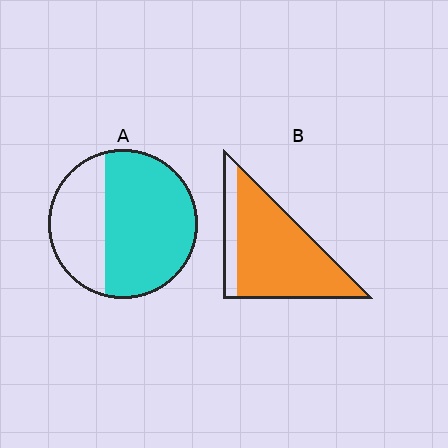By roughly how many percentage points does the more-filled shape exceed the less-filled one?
By roughly 15 percentage points (B over A).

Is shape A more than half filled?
Yes.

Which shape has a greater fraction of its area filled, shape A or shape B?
Shape B.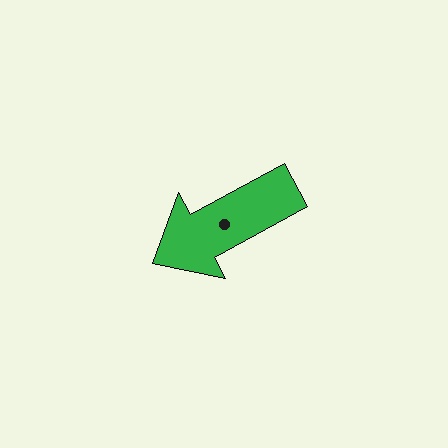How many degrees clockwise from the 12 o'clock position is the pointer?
Approximately 241 degrees.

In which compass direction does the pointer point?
Southwest.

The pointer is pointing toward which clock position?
Roughly 8 o'clock.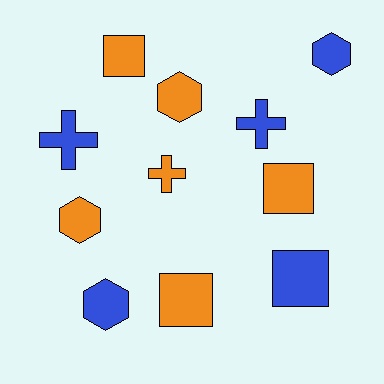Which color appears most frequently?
Orange, with 6 objects.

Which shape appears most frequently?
Square, with 4 objects.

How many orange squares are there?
There are 3 orange squares.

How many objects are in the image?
There are 11 objects.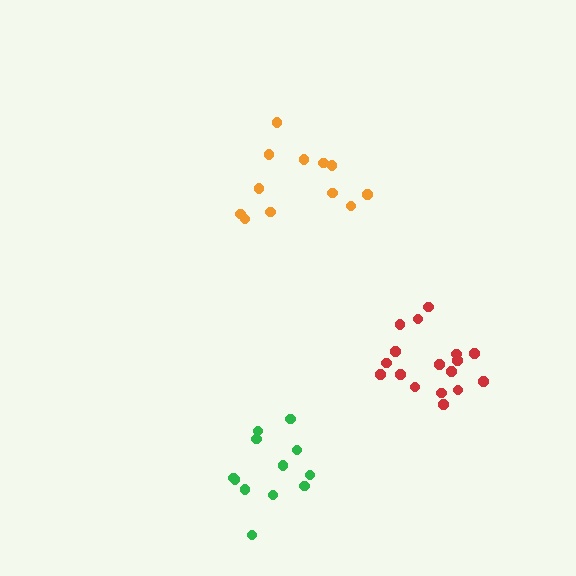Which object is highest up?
The orange cluster is topmost.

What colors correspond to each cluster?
The clusters are colored: orange, red, green.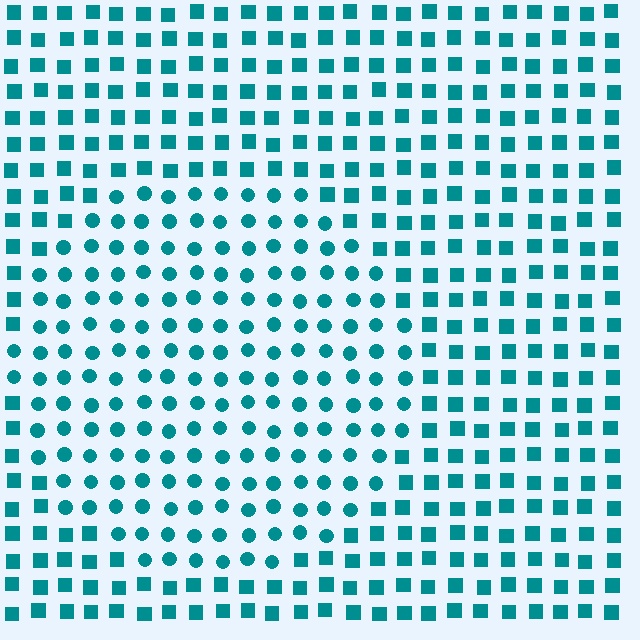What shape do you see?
I see a circle.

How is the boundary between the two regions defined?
The boundary is defined by a change in element shape: circles inside vs. squares outside. All elements share the same color and spacing.